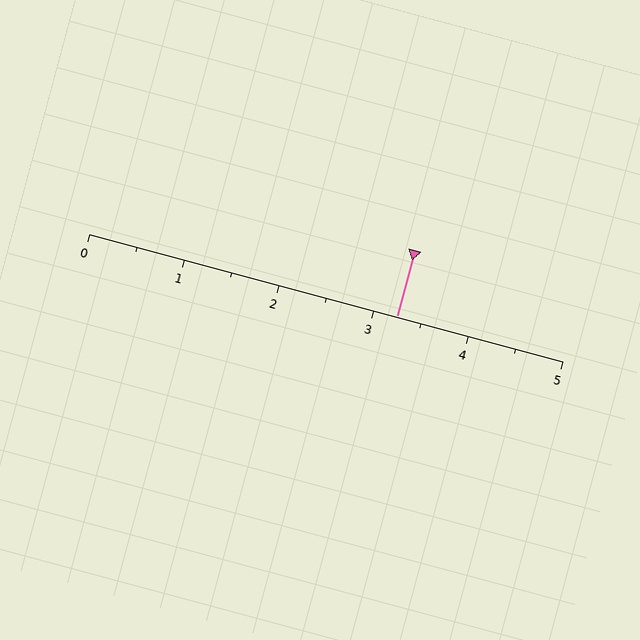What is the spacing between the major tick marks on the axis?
The major ticks are spaced 1 apart.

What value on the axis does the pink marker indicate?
The marker indicates approximately 3.2.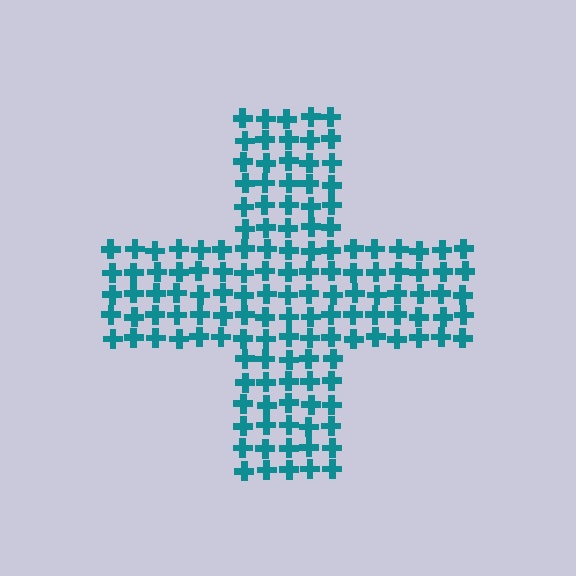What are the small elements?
The small elements are crosses.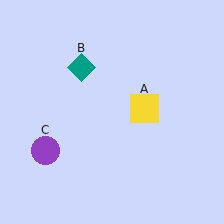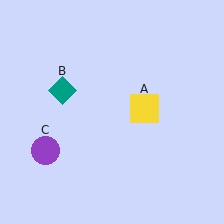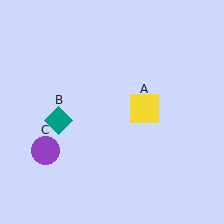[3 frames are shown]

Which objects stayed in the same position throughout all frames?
Yellow square (object A) and purple circle (object C) remained stationary.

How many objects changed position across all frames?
1 object changed position: teal diamond (object B).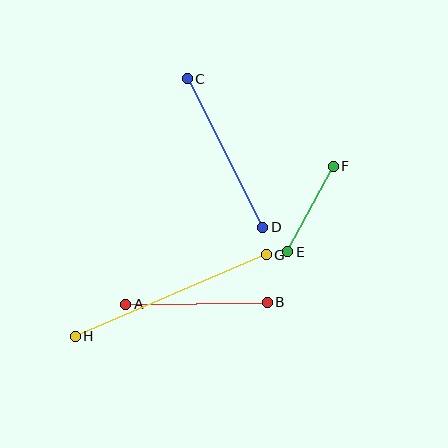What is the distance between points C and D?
The distance is approximately 167 pixels.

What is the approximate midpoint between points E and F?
The midpoint is at approximately (310, 209) pixels.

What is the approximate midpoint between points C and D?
The midpoint is at approximately (225, 153) pixels.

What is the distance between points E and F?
The distance is approximately 97 pixels.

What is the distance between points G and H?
The distance is approximately 207 pixels.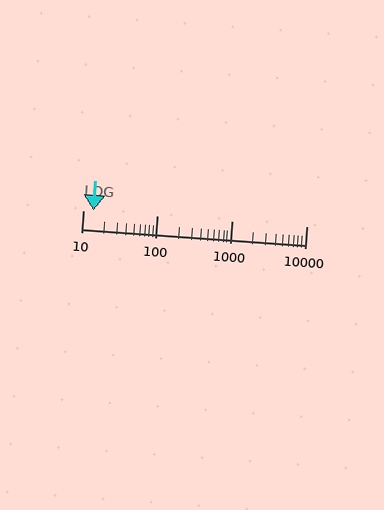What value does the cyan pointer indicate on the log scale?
The pointer indicates approximately 14.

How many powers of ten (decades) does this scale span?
The scale spans 3 decades, from 10 to 10000.